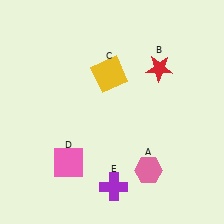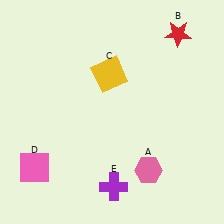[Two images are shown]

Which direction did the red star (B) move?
The red star (B) moved up.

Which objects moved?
The objects that moved are: the red star (B), the pink square (D).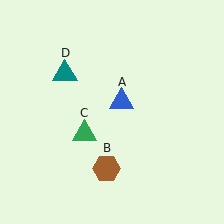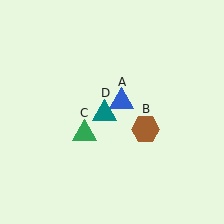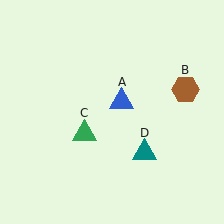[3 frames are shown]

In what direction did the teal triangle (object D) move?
The teal triangle (object D) moved down and to the right.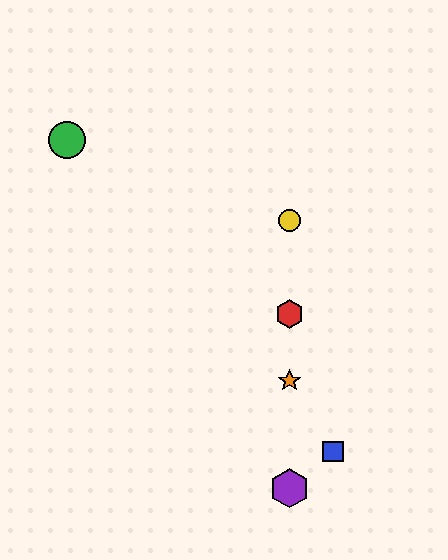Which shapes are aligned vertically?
The red hexagon, the yellow circle, the purple hexagon, the orange star are aligned vertically.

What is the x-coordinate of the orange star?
The orange star is at x≈290.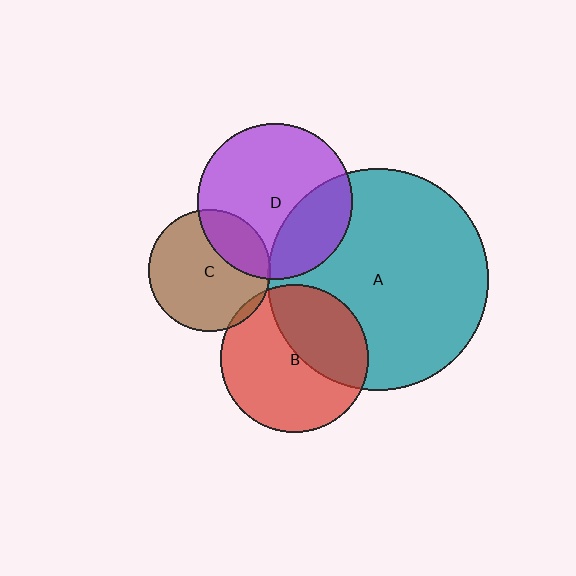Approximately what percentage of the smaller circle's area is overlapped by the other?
Approximately 25%.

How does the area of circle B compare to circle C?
Approximately 1.5 times.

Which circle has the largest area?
Circle A (teal).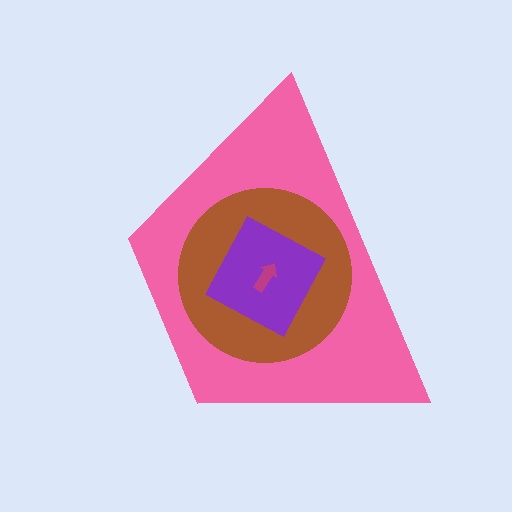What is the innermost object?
The magenta arrow.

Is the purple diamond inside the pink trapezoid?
Yes.